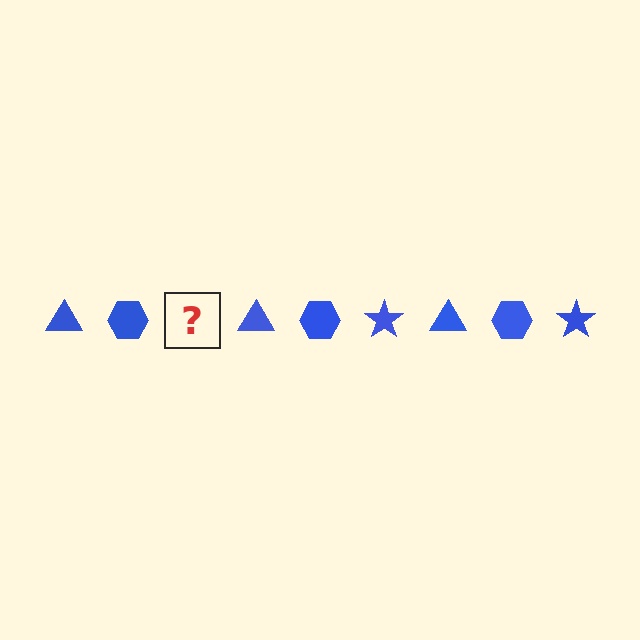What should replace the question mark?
The question mark should be replaced with a blue star.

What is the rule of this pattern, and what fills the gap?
The rule is that the pattern cycles through triangle, hexagon, star shapes in blue. The gap should be filled with a blue star.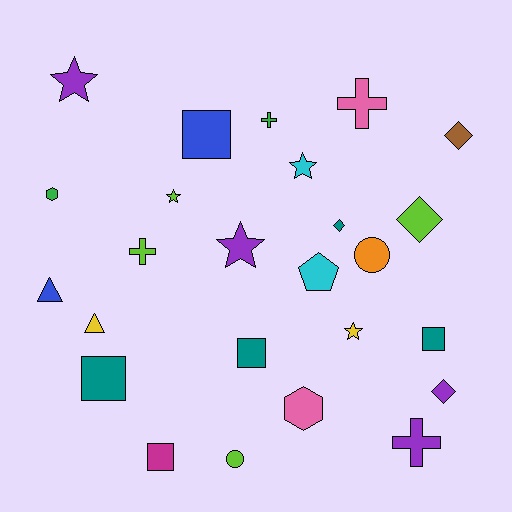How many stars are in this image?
There are 5 stars.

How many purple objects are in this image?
There are 4 purple objects.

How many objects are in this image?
There are 25 objects.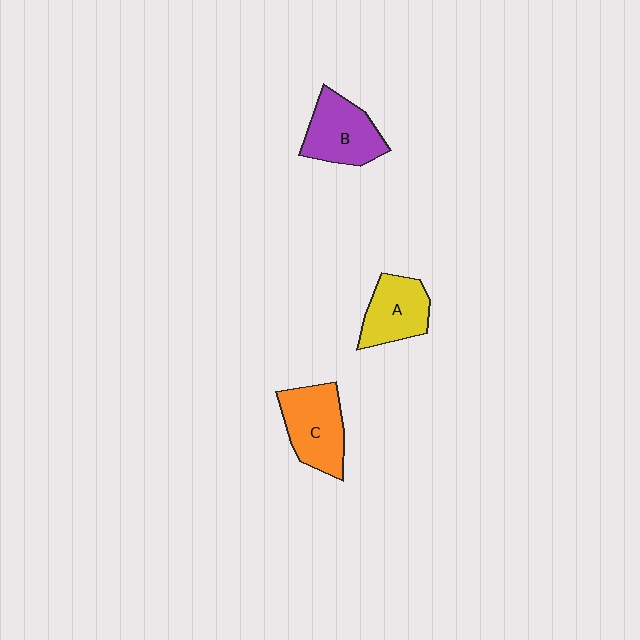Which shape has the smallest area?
Shape A (yellow).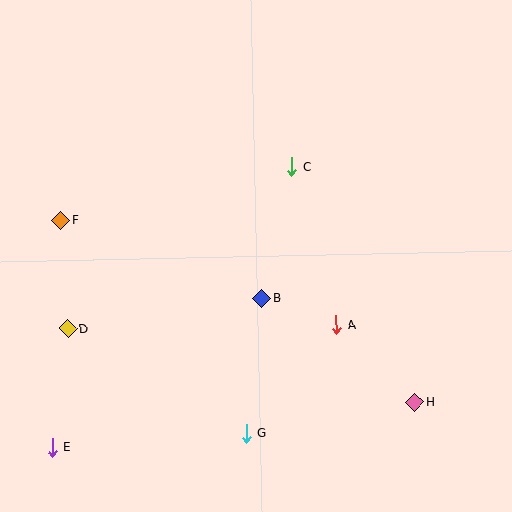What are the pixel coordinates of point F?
Point F is at (61, 220).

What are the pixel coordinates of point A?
Point A is at (336, 325).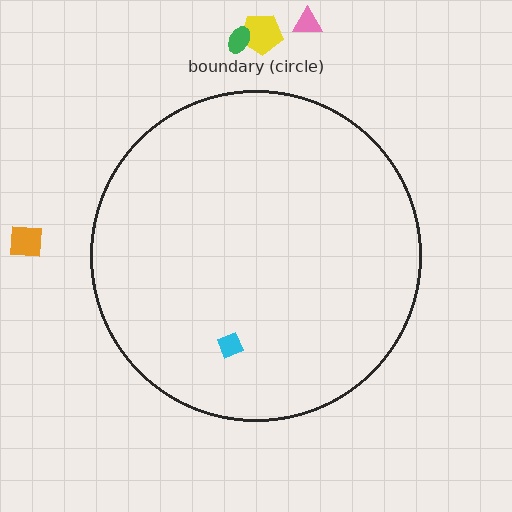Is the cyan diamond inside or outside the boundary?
Inside.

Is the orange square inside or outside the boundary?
Outside.